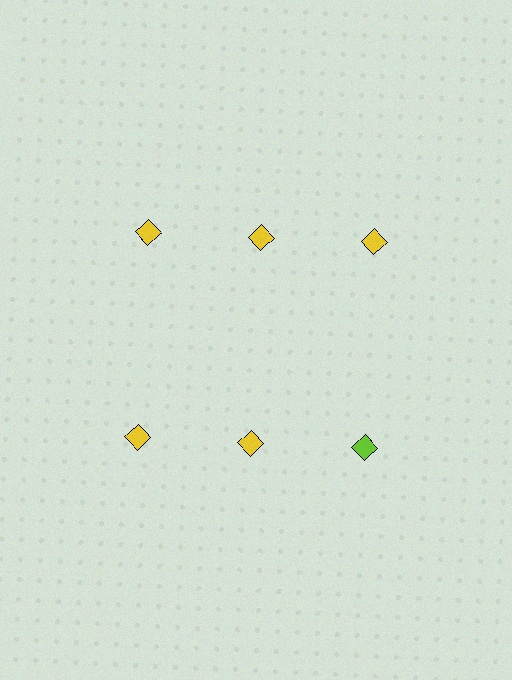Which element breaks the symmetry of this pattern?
The lime diamond in the second row, center column breaks the symmetry. All other shapes are yellow diamonds.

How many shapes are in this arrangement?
There are 6 shapes arranged in a grid pattern.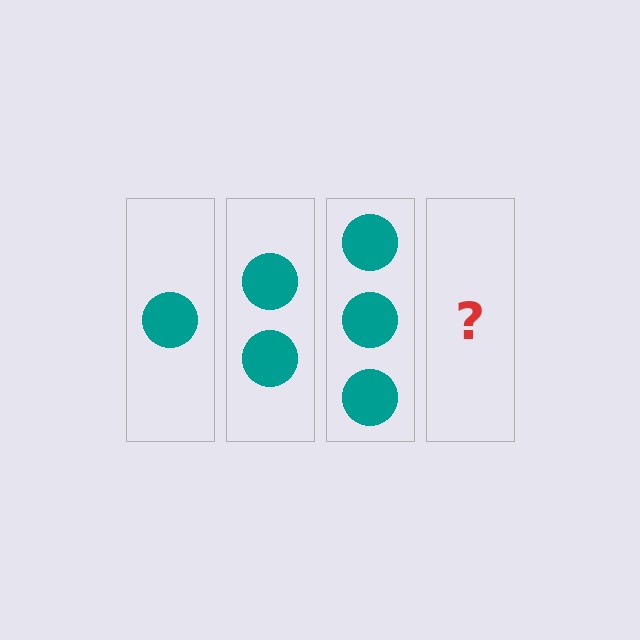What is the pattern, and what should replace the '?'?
The pattern is that each step adds one more circle. The '?' should be 4 circles.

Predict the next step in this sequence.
The next step is 4 circles.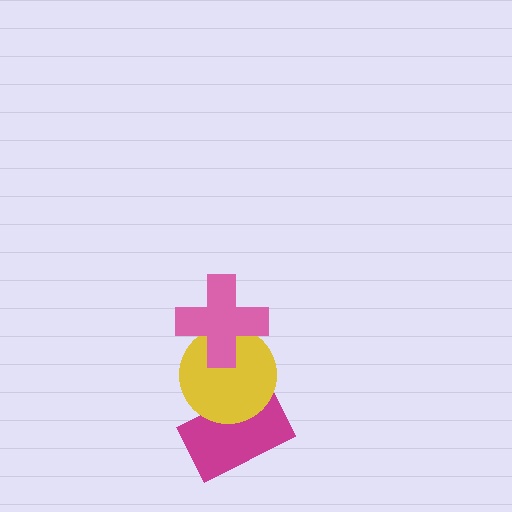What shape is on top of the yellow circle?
The pink cross is on top of the yellow circle.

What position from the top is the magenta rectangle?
The magenta rectangle is 3rd from the top.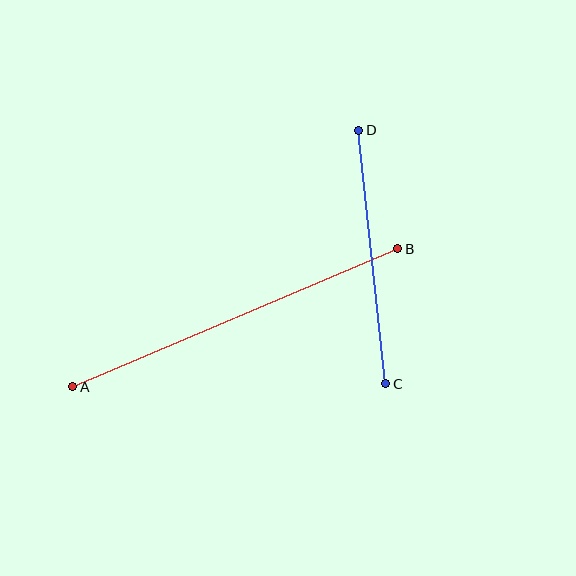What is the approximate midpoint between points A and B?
The midpoint is at approximately (235, 318) pixels.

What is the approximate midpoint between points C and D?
The midpoint is at approximately (372, 257) pixels.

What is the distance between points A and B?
The distance is approximately 353 pixels.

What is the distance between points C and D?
The distance is approximately 255 pixels.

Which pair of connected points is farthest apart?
Points A and B are farthest apart.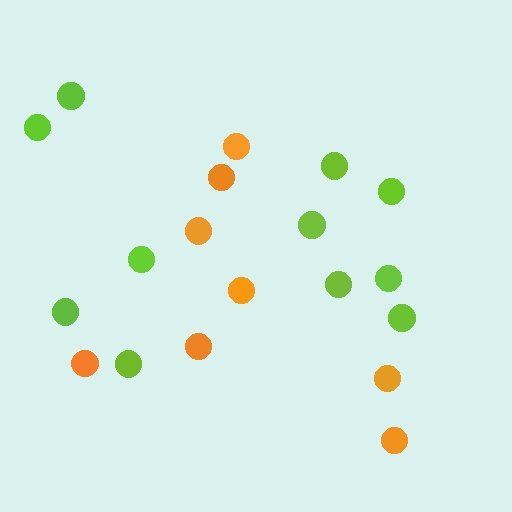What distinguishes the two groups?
There are 2 groups: one group of orange circles (8) and one group of lime circles (11).